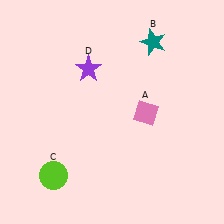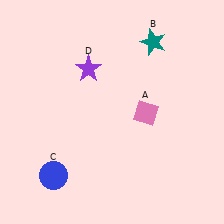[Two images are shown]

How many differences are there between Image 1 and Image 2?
There is 1 difference between the two images.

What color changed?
The circle (C) changed from lime in Image 1 to blue in Image 2.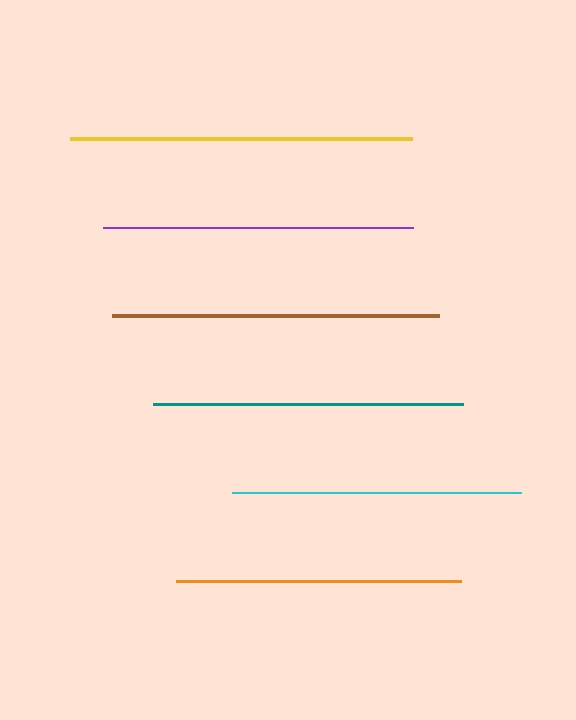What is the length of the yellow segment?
The yellow segment is approximately 342 pixels long.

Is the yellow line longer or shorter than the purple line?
The yellow line is longer than the purple line.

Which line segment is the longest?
The yellow line is the longest at approximately 342 pixels.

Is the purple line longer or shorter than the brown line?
The brown line is longer than the purple line.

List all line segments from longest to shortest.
From longest to shortest: yellow, brown, purple, teal, cyan, orange.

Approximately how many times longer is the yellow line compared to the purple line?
The yellow line is approximately 1.1 times the length of the purple line.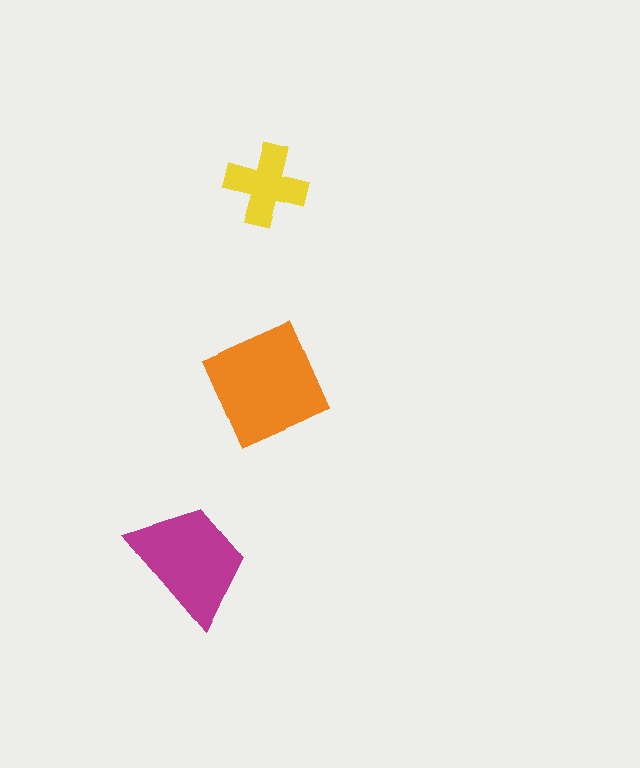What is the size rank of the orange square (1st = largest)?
1st.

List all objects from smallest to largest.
The yellow cross, the magenta trapezoid, the orange square.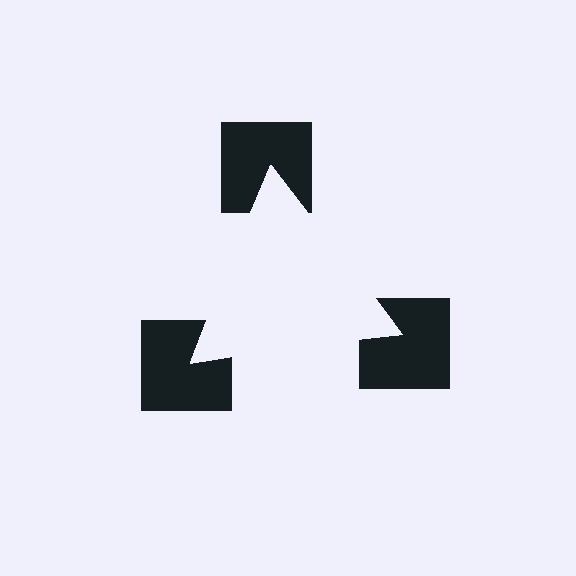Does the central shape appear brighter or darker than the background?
It typically appears slightly brighter than the background, even though no actual brightness change is drawn.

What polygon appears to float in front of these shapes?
An illusory triangle — its edges are inferred from the aligned wedge cuts in the notched squares, not physically drawn.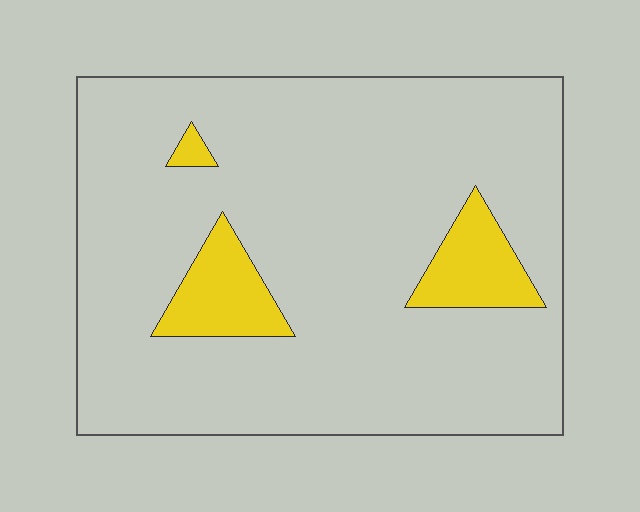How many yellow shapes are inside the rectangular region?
3.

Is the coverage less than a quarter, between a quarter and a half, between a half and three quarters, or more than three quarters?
Less than a quarter.